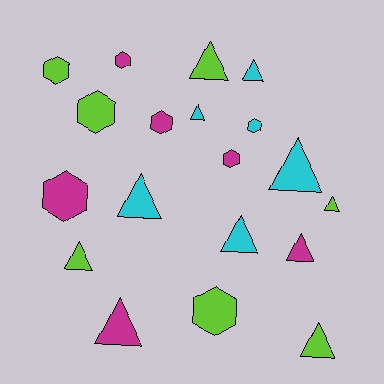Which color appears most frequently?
Lime, with 7 objects.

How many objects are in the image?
There are 19 objects.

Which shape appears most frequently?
Triangle, with 11 objects.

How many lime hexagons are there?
There are 3 lime hexagons.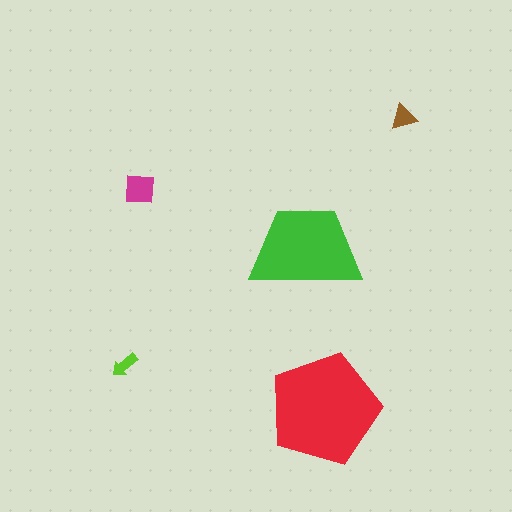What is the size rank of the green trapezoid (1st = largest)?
2nd.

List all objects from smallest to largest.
The lime arrow, the brown triangle, the magenta square, the green trapezoid, the red pentagon.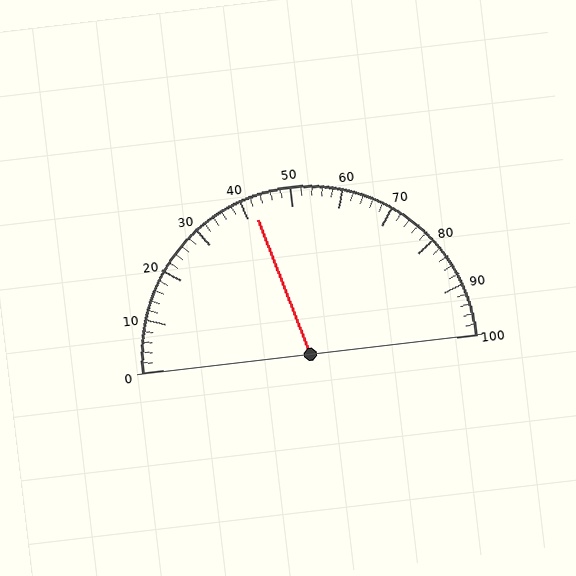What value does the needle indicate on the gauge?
The needle indicates approximately 42.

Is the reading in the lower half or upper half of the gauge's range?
The reading is in the lower half of the range (0 to 100).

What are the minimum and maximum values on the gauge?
The gauge ranges from 0 to 100.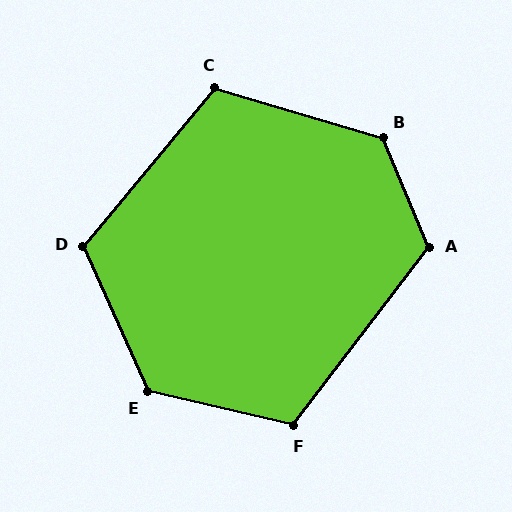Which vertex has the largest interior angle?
B, at approximately 129 degrees.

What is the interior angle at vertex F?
Approximately 114 degrees (obtuse).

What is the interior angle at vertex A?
Approximately 120 degrees (obtuse).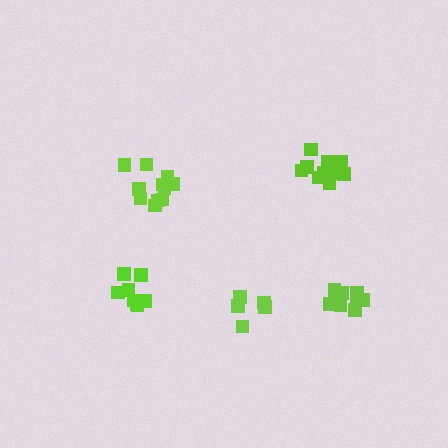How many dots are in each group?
Group 1: 5 dots, Group 2: 11 dots, Group 3: 8 dots, Group 4: 10 dots, Group 5: 8 dots (42 total).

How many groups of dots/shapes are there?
There are 5 groups.